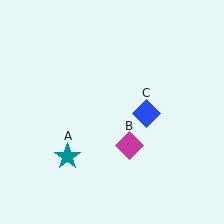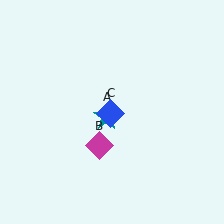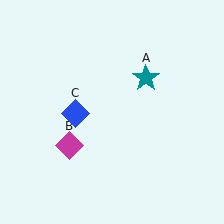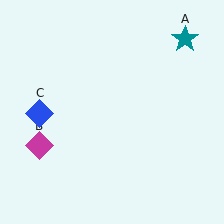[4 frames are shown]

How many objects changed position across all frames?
3 objects changed position: teal star (object A), magenta diamond (object B), blue diamond (object C).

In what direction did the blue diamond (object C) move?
The blue diamond (object C) moved left.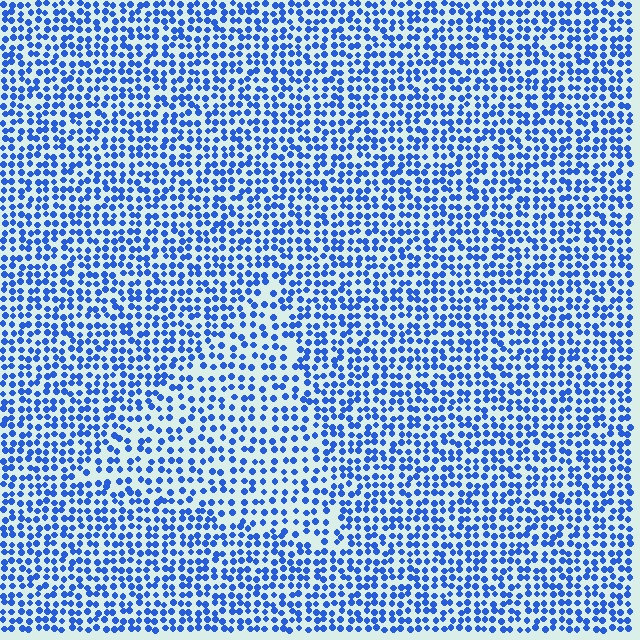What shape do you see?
I see a triangle.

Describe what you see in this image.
The image contains small blue elements arranged at two different densities. A triangle-shaped region is visible where the elements are less densely packed than the surrounding area.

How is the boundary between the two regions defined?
The boundary is defined by a change in element density (approximately 1.5x ratio). All elements are the same color, size, and shape.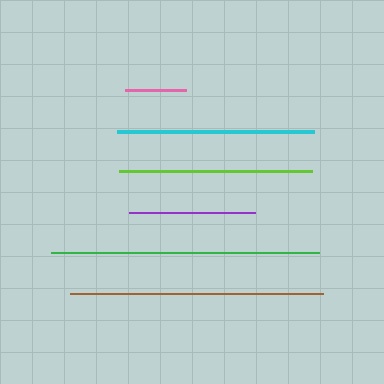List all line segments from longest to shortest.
From longest to shortest: green, brown, cyan, lime, purple, pink.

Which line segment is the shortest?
The pink line is the shortest at approximately 60 pixels.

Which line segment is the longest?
The green line is the longest at approximately 268 pixels.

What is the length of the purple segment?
The purple segment is approximately 126 pixels long.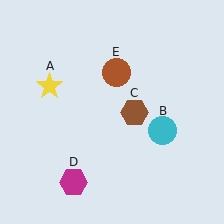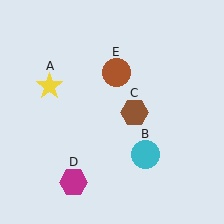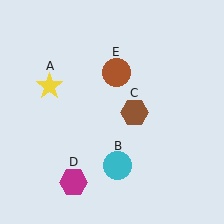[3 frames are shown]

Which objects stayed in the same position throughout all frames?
Yellow star (object A) and brown hexagon (object C) and magenta hexagon (object D) and brown circle (object E) remained stationary.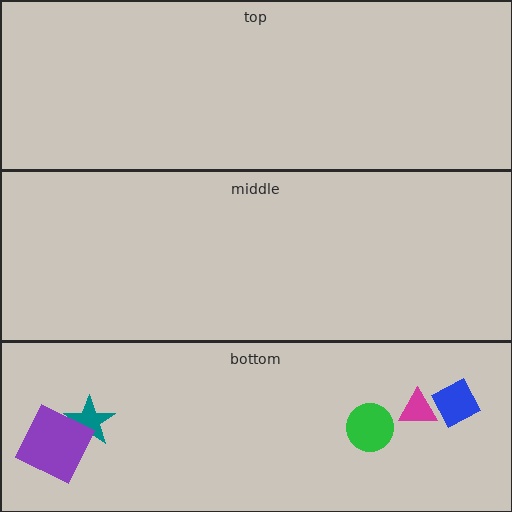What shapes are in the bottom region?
The green circle, the teal star, the purple square, the blue diamond, the magenta triangle.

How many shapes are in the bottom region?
5.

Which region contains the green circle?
The bottom region.